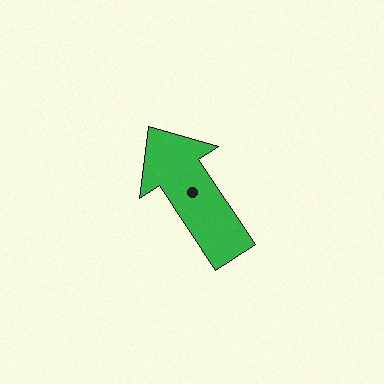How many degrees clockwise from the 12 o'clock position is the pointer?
Approximately 327 degrees.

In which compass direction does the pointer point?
Northwest.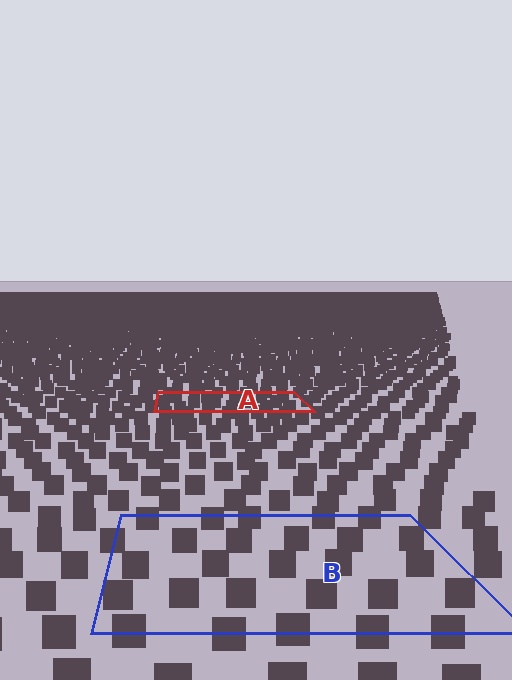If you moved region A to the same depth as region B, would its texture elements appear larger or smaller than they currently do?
They would appear larger. At a closer depth, the same texture elements are projected at a bigger on-screen size.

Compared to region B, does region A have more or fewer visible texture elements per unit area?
Region A has more texture elements per unit area — they are packed more densely because it is farther away.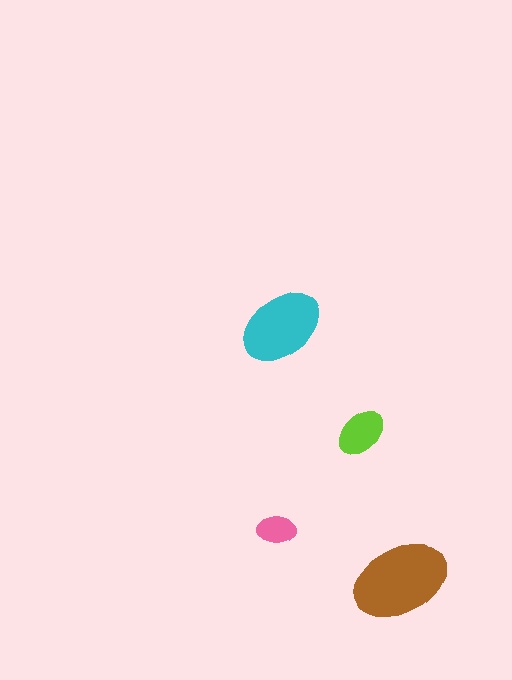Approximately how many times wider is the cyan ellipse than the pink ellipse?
About 2 times wider.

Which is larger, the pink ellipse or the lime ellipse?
The lime one.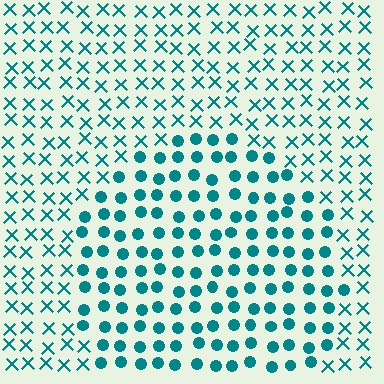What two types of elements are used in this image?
The image uses circles inside the circle region and X marks outside it.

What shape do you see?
I see a circle.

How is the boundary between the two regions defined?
The boundary is defined by a change in element shape: circles inside vs. X marks outside. All elements share the same color and spacing.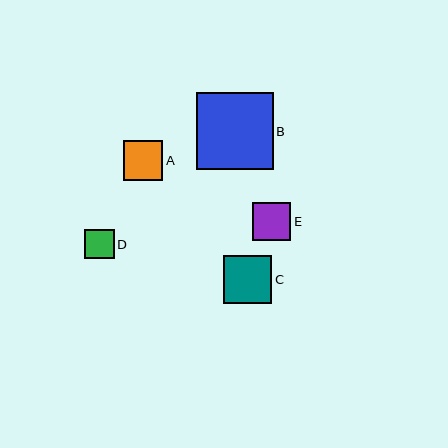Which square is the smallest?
Square D is the smallest with a size of approximately 29 pixels.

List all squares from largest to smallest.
From largest to smallest: B, C, A, E, D.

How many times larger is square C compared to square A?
Square C is approximately 1.2 times the size of square A.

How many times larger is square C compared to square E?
Square C is approximately 1.3 times the size of square E.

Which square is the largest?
Square B is the largest with a size of approximately 77 pixels.